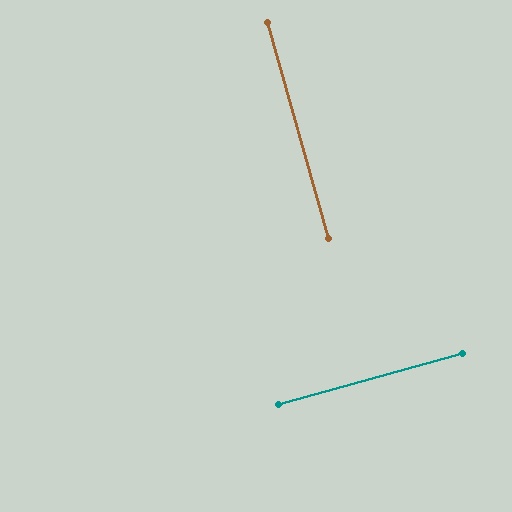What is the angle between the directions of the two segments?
Approximately 89 degrees.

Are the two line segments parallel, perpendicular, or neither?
Perpendicular — they meet at approximately 89°.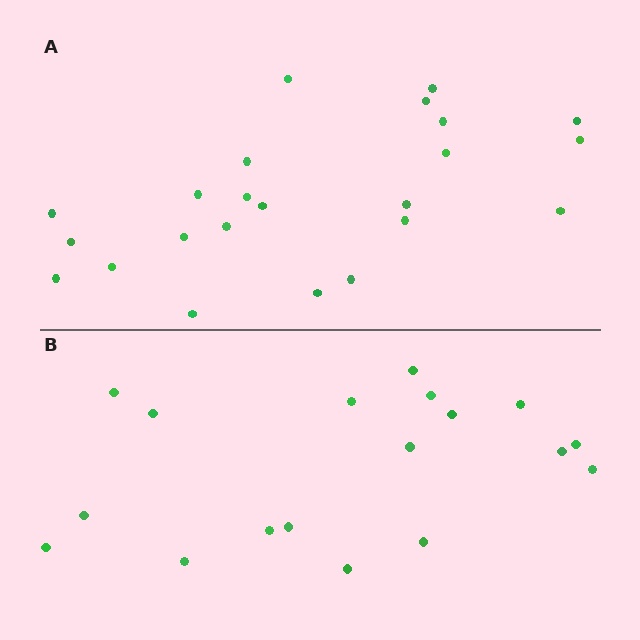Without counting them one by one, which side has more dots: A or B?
Region A (the top region) has more dots.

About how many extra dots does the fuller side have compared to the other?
Region A has about 5 more dots than region B.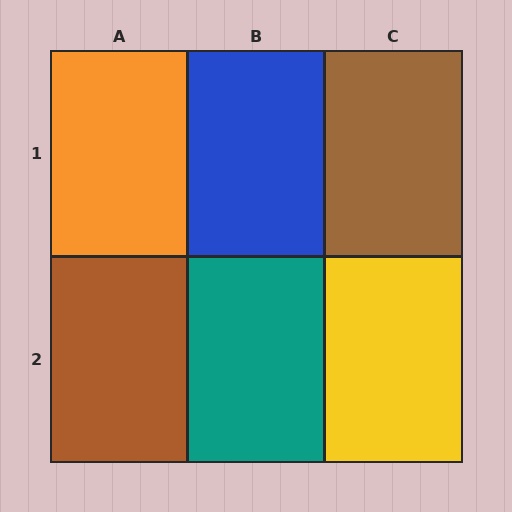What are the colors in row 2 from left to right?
Brown, teal, yellow.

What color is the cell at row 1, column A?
Orange.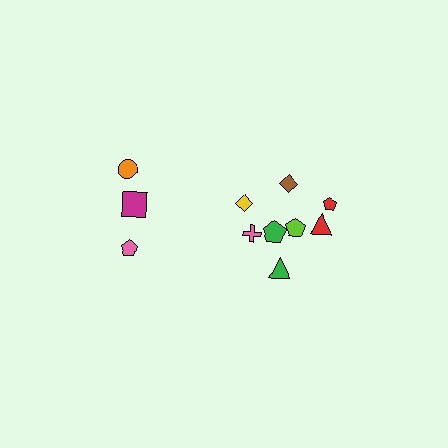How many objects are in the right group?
There are 8 objects.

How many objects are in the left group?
There are 3 objects.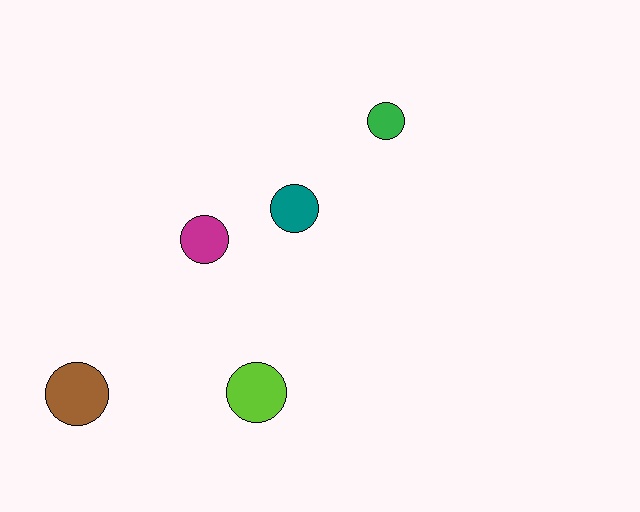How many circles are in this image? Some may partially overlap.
There are 5 circles.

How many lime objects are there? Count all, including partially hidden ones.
There is 1 lime object.